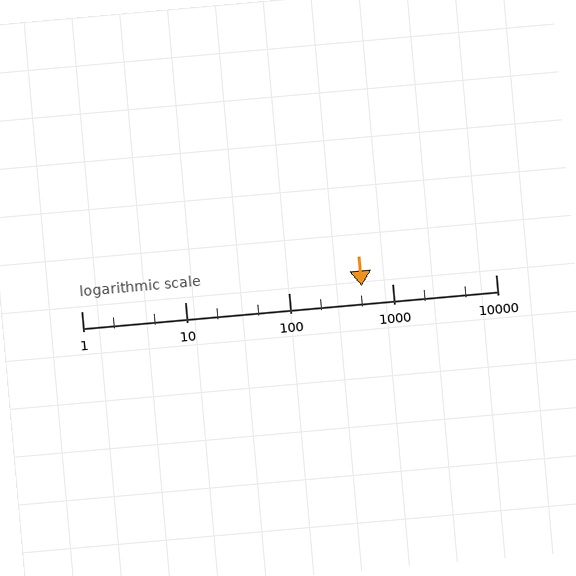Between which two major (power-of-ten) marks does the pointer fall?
The pointer is between 100 and 1000.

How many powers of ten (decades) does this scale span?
The scale spans 4 decades, from 1 to 10000.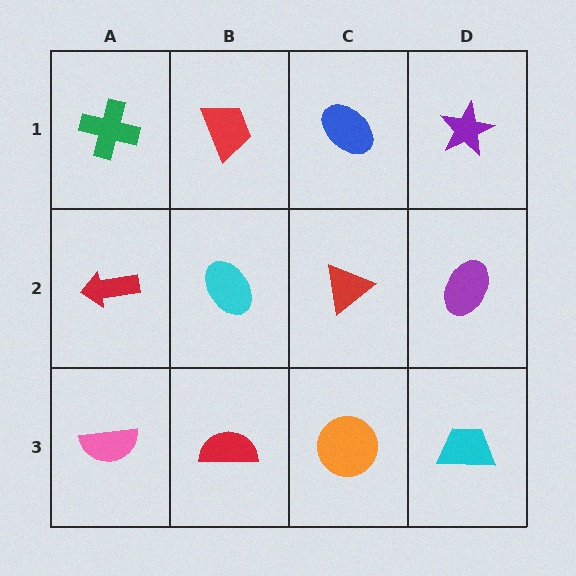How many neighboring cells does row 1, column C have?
3.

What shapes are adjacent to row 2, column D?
A purple star (row 1, column D), a cyan trapezoid (row 3, column D), a red triangle (row 2, column C).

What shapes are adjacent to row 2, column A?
A green cross (row 1, column A), a pink semicircle (row 3, column A), a cyan ellipse (row 2, column B).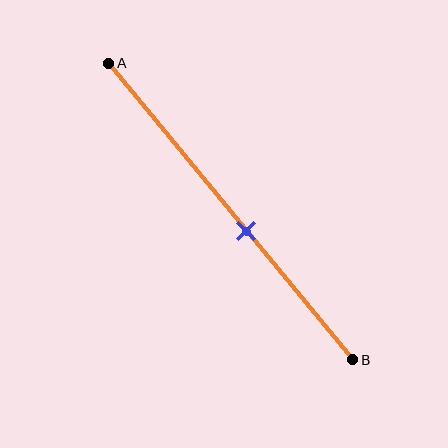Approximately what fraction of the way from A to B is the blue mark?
The blue mark is approximately 55% of the way from A to B.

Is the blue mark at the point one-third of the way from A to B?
No, the mark is at about 55% from A, not at the 33% one-third point.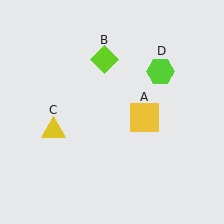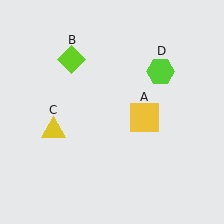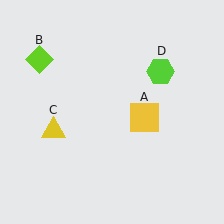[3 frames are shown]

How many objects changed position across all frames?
1 object changed position: lime diamond (object B).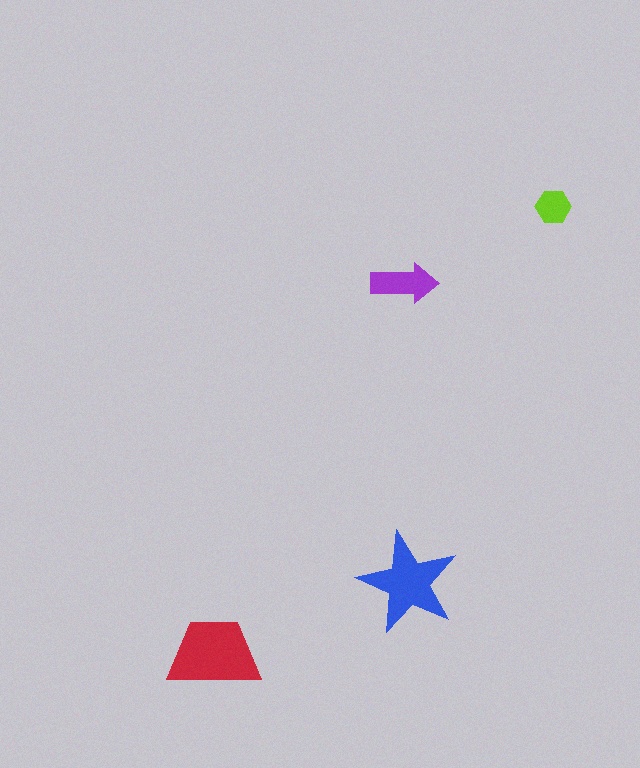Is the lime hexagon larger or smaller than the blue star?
Smaller.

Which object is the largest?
The red trapezoid.